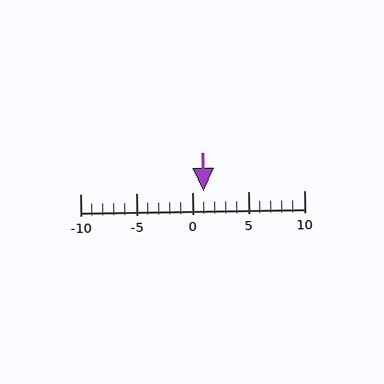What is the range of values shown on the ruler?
The ruler shows values from -10 to 10.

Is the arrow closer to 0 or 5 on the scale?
The arrow is closer to 0.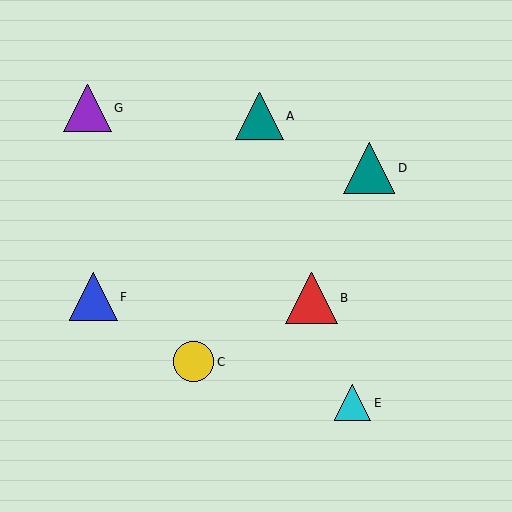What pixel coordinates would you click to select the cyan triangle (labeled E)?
Click at (353, 403) to select the cyan triangle E.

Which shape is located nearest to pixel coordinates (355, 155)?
The teal triangle (labeled D) at (369, 168) is nearest to that location.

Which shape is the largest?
The red triangle (labeled B) is the largest.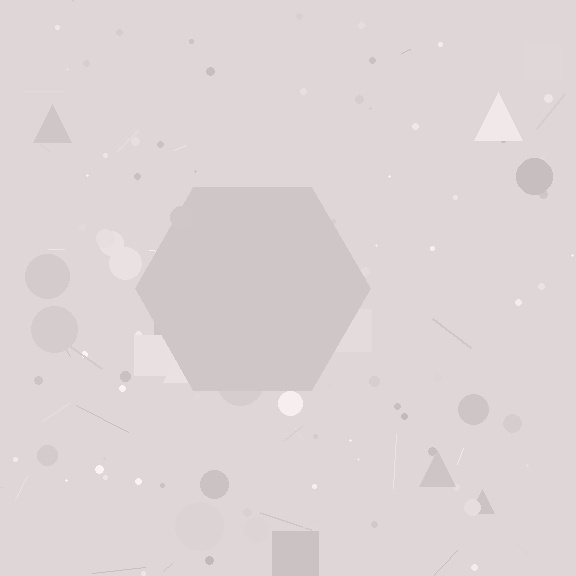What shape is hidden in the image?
A hexagon is hidden in the image.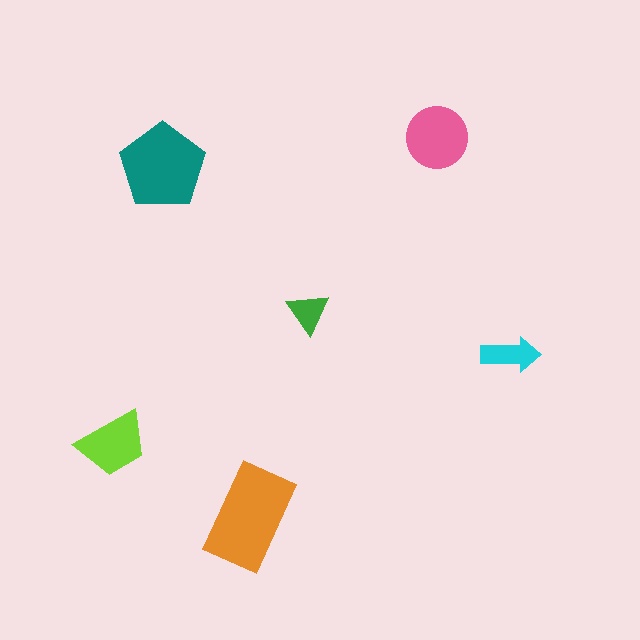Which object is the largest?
The orange rectangle.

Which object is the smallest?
The green triangle.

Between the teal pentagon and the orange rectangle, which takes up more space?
The orange rectangle.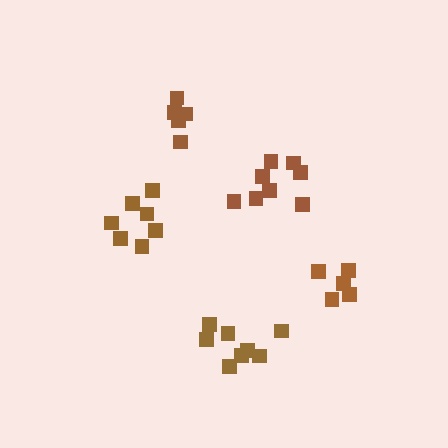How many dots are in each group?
Group 1: 5 dots, Group 2: 8 dots, Group 3: 8 dots, Group 4: 7 dots, Group 5: 5 dots (33 total).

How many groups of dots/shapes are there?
There are 5 groups.